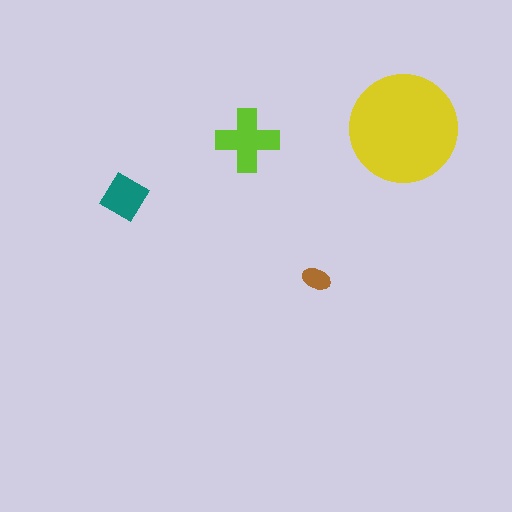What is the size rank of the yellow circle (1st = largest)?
1st.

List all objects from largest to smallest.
The yellow circle, the lime cross, the teal diamond, the brown ellipse.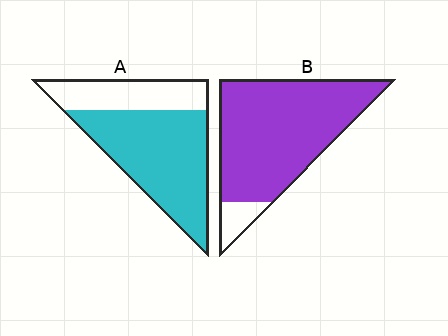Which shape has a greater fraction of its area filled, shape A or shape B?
Shape B.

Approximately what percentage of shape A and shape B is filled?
A is approximately 70% and B is approximately 90%.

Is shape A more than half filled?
Yes.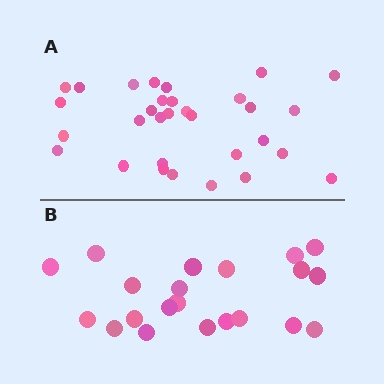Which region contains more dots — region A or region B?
Region A (the top region) has more dots.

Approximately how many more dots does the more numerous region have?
Region A has roughly 10 or so more dots than region B.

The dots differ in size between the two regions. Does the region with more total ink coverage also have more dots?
No. Region B has more total ink coverage because its dots are larger, but region A actually contains more individual dots. Total area can be misleading — the number of items is what matters here.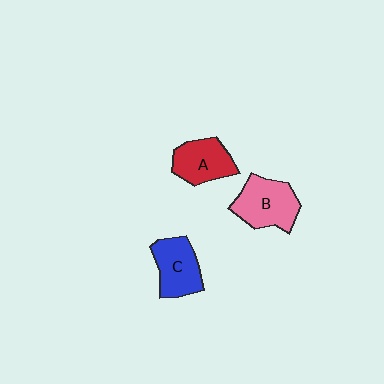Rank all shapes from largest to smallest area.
From largest to smallest: B (pink), C (blue), A (red).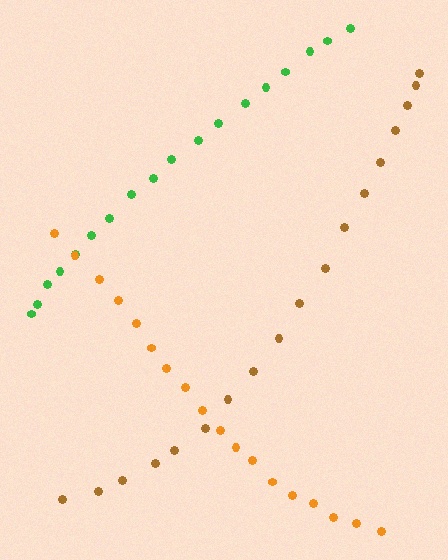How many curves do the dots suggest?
There are 3 distinct paths.